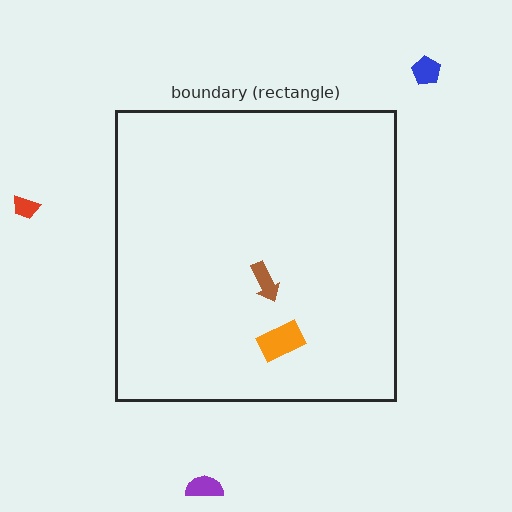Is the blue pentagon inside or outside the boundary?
Outside.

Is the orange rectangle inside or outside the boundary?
Inside.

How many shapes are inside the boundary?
2 inside, 3 outside.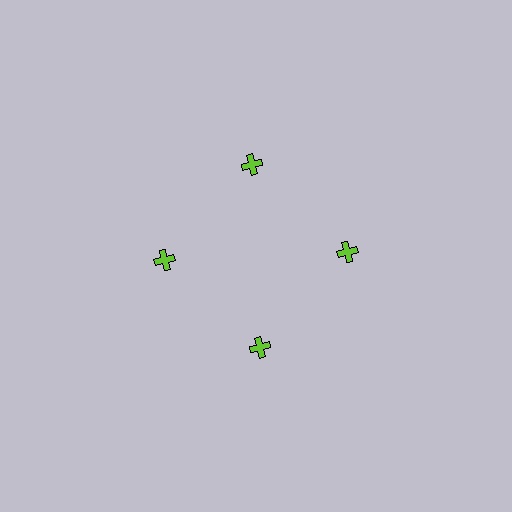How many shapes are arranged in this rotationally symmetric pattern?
There are 4 shapes, arranged in 4 groups of 1.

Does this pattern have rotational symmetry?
Yes, this pattern has 4-fold rotational symmetry. It looks the same after rotating 90 degrees around the center.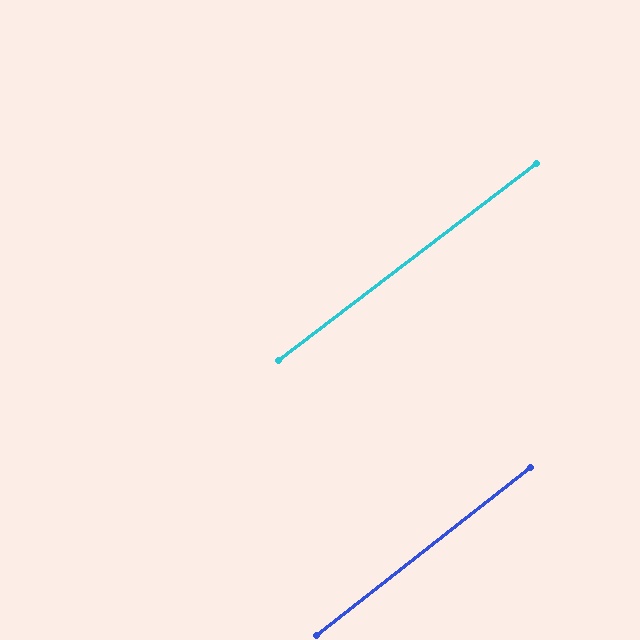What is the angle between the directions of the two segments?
Approximately 1 degree.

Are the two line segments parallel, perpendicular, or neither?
Parallel — their directions differ by only 0.8°.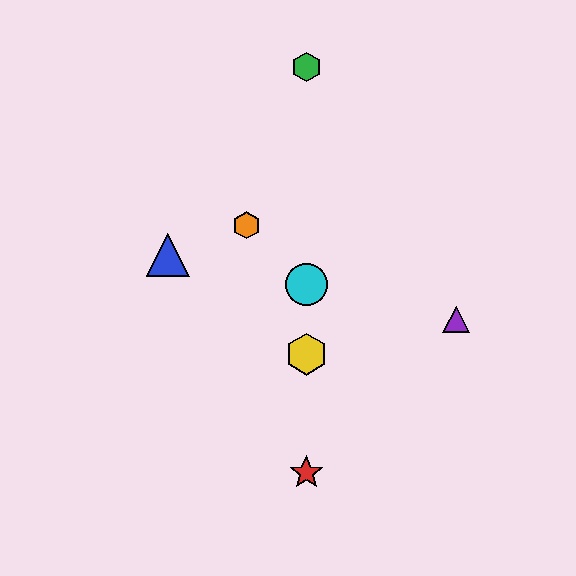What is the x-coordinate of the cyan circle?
The cyan circle is at x≈306.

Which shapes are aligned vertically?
The red star, the green hexagon, the yellow hexagon, the cyan circle are aligned vertically.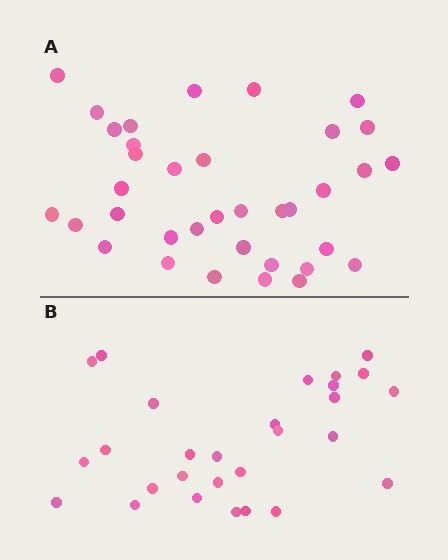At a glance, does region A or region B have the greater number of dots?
Region A (the top region) has more dots.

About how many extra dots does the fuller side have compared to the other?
Region A has roughly 8 or so more dots than region B.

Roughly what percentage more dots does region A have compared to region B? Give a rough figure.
About 30% more.